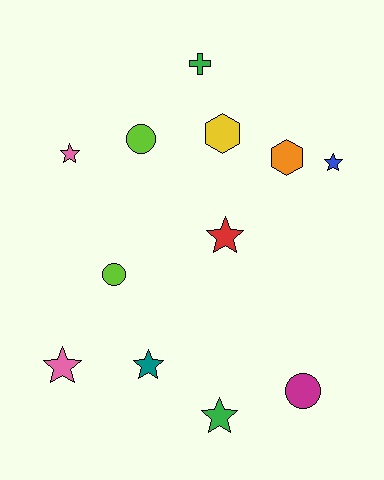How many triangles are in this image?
There are no triangles.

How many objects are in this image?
There are 12 objects.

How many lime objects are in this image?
There are 2 lime objects.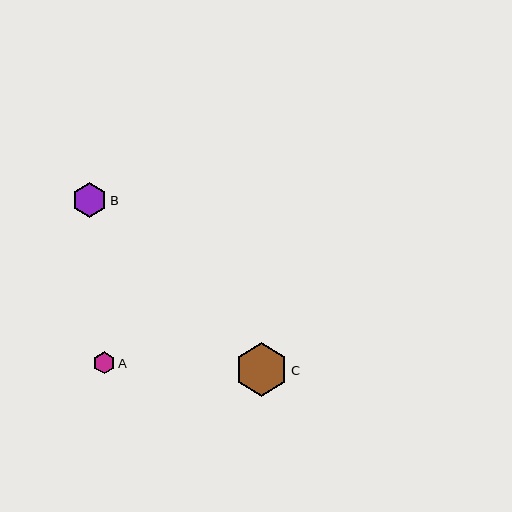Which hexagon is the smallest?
Hexagon A is the smallest with a size of approximately 22 pixels.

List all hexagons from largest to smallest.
From largest to smallest: C, B, A.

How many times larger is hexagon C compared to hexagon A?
Hexagon C is approximately 2.5 times the size of hexagon A.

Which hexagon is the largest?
Hexagon C is the largest with a size of approximately 54 pixels.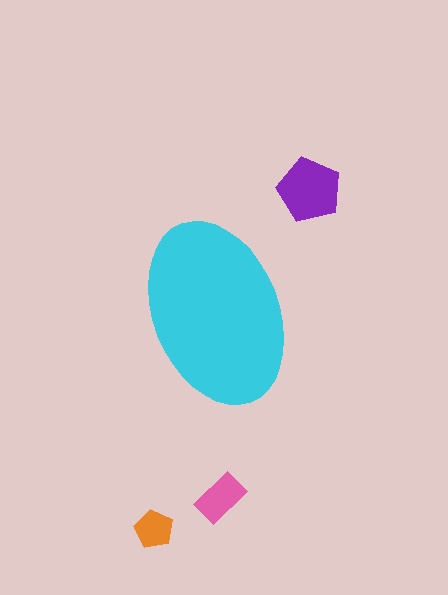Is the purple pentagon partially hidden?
No, the purple pentagon is fully visible.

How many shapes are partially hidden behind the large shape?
0 shapes are partially hidden.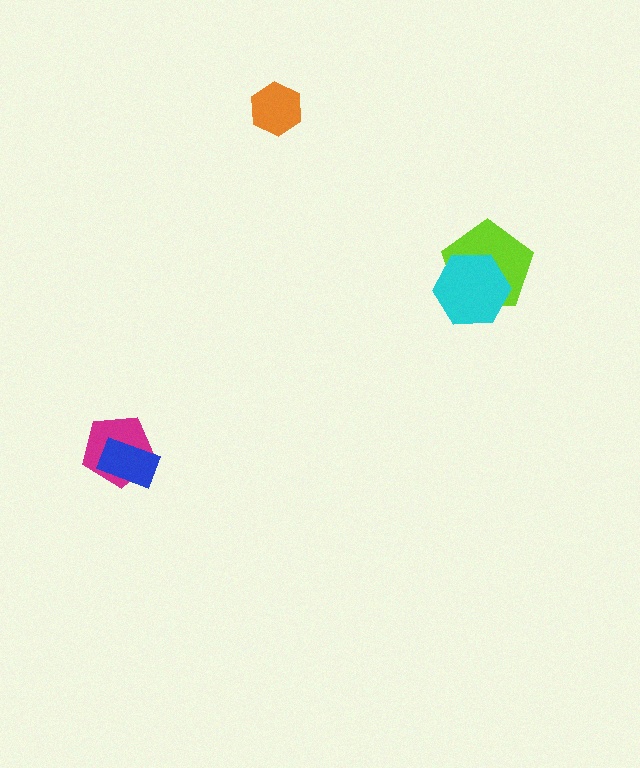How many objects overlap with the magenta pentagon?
1 object overlaps with the magenta pentagon.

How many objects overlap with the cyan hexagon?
1 object overlaps with the cyan hexagon.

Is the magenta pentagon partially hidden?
Yes, it is partially covered by another shape.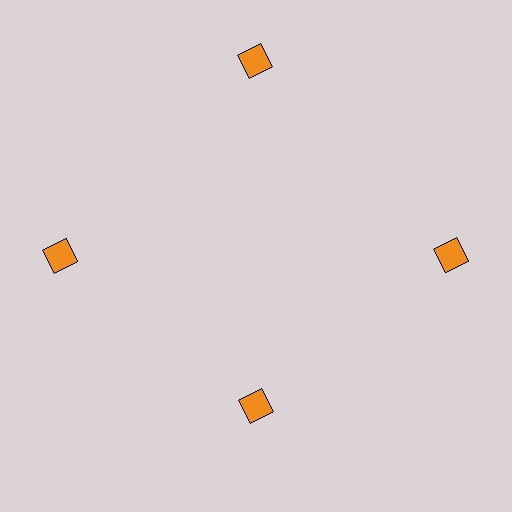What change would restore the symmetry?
The symmetry would be restored by moving it outward, back onto the ring so that all 4 squares sit at equal angles and equal distance from the center.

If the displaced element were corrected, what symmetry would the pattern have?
It would have 4-fold rotational symmetry — the pattern would map onto itself every 90 degrees.